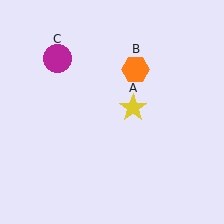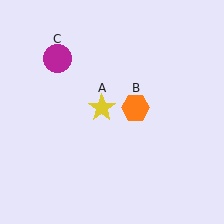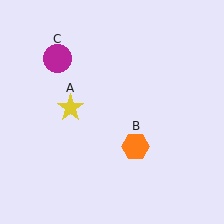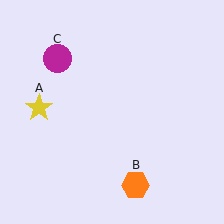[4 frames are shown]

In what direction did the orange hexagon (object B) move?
The orange hexagon (object B) moved down.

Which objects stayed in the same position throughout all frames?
Magenta circle (object C) remained stationary.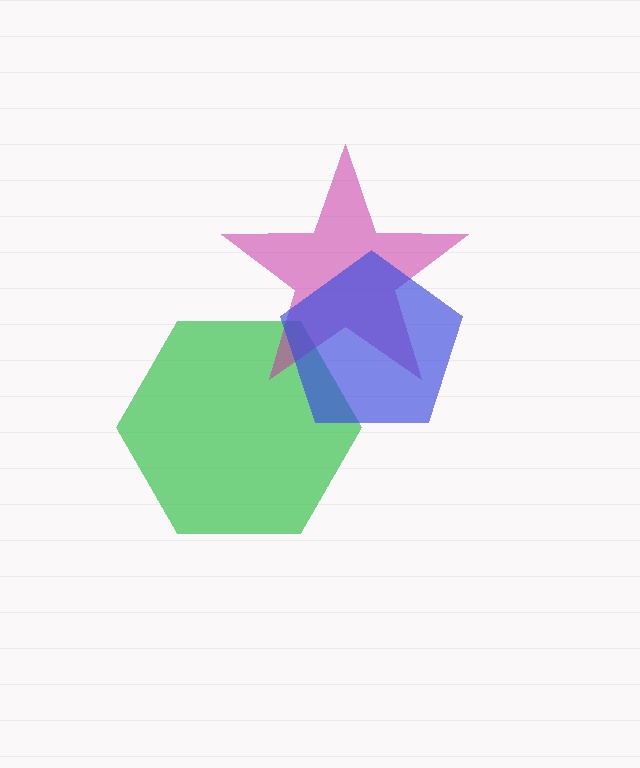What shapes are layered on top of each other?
The layered shapes are: a green hexagon, a magenta star, a blue pentagon.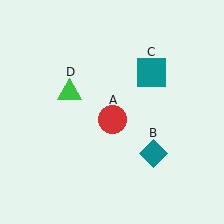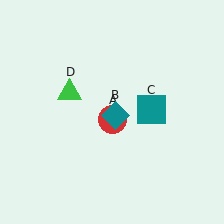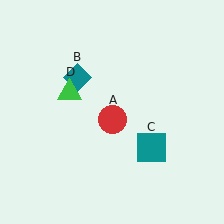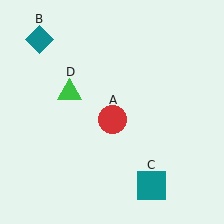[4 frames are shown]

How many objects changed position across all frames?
2 objects changed position: teal diamond (object B), teal square (object C).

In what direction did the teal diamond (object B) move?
The teal diamond (object B) moved up and to the left.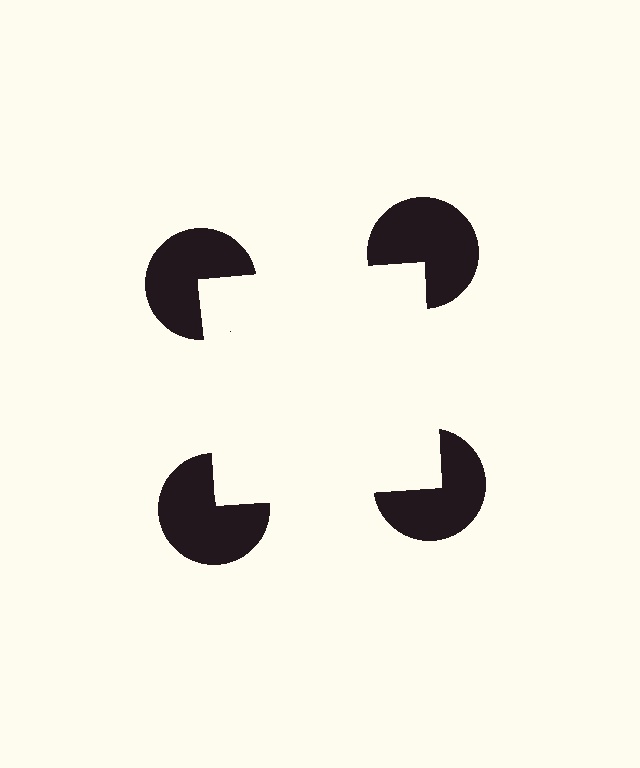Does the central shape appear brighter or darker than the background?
It typically appears slightly brighter than the background, even though no actual brightness change is drawn.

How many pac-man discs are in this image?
There are 4 — one at each vertex of the illusory square.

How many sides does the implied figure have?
4 sides.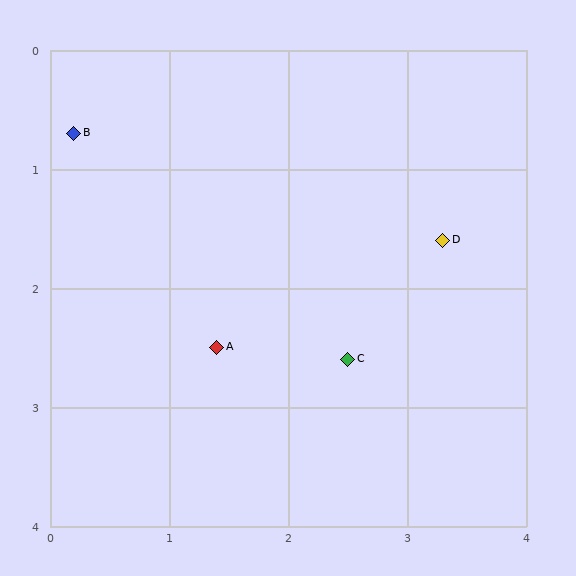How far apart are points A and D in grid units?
Points A and D are about 2.1 grid units apart.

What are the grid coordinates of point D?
Point D is at approximately (3.3, 1.6).